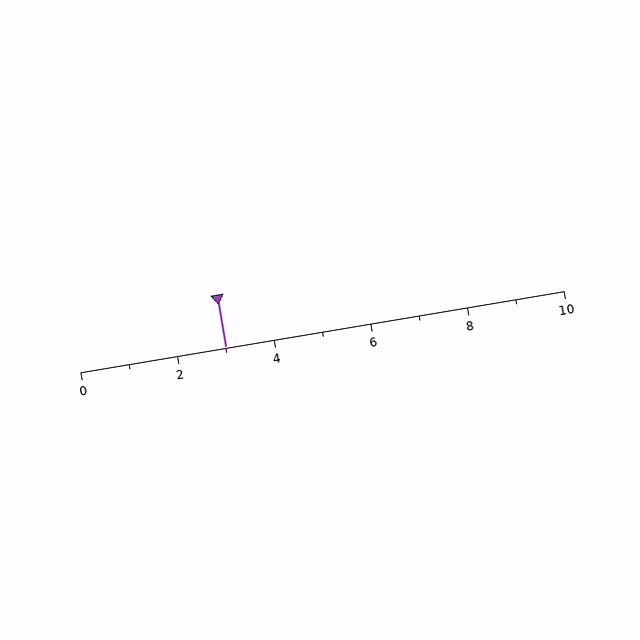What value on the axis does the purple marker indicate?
The marker indicates approximately 3.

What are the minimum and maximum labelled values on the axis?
The axis runs from 0 to 10.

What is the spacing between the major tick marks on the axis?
The major ticks are spaced 2 apart.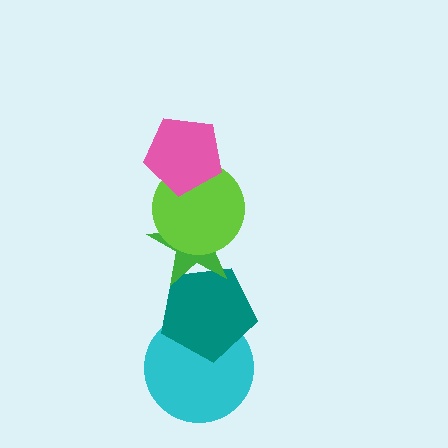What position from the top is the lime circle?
The lime circle is 2nd from the top.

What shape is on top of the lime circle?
The pink pentagon is on top of the lime circle.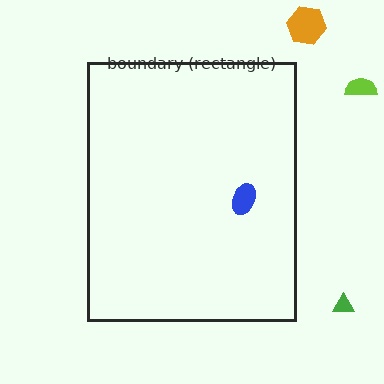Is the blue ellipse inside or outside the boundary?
Inside.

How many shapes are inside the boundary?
1 inside, 3 outside.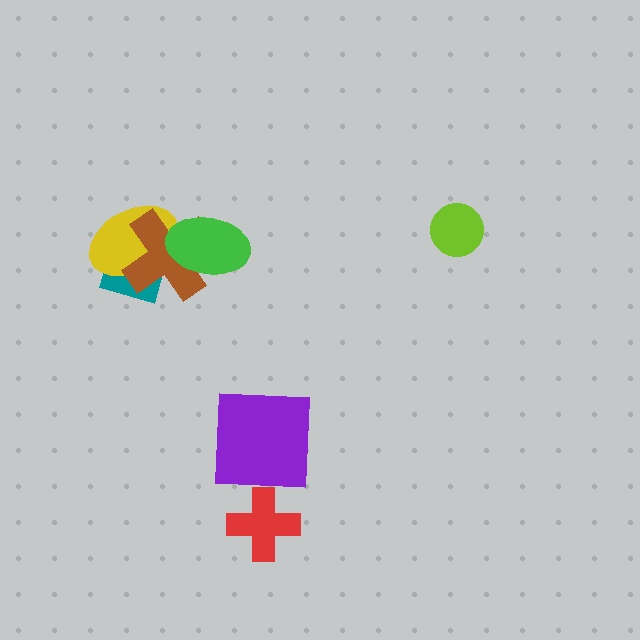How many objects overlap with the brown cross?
3 objects overlap with the brown cross.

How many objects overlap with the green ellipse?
2 objects overlap with the green ellipse.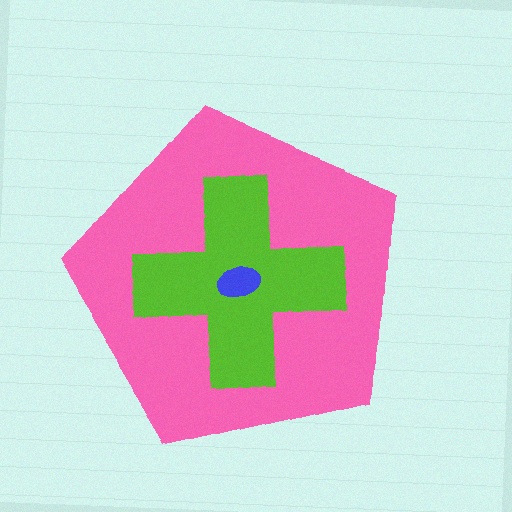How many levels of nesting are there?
3.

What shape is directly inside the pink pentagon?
The lime cross.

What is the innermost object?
The blue ellipse.